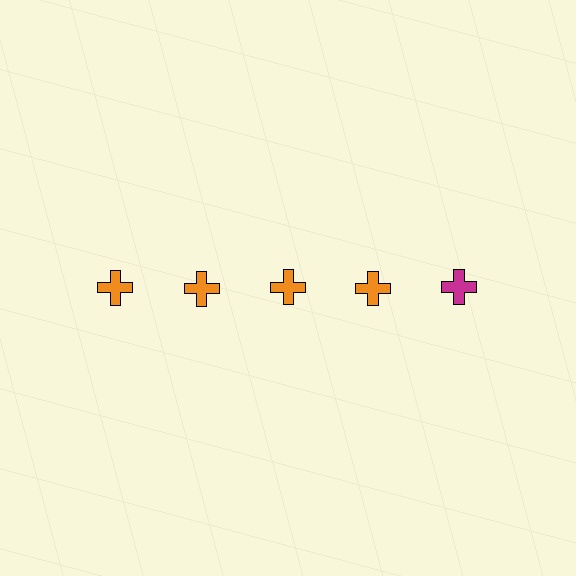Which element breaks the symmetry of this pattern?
The magenta cross in the top row, rightmost column breaks the symmetry. All other shapes are orange crosses.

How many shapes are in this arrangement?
There are 5 shapes arranged in a grid pattern.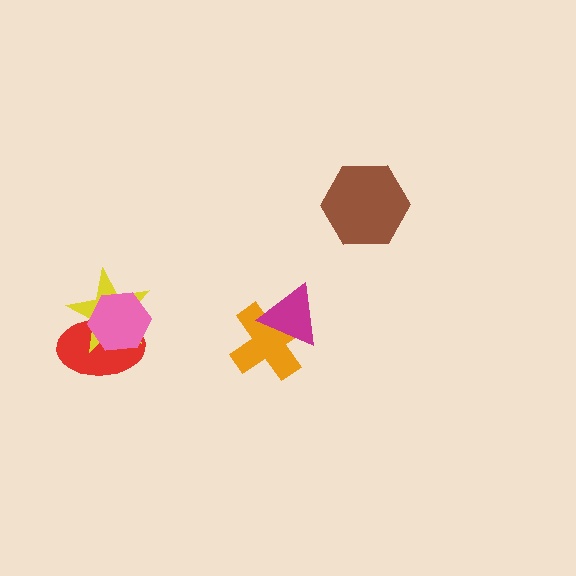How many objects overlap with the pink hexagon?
2 objects overlap with the pink hexagon.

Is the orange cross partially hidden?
Yes, it is partially covered by another shape.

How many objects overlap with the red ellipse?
2 objects overlap with the red ellipse.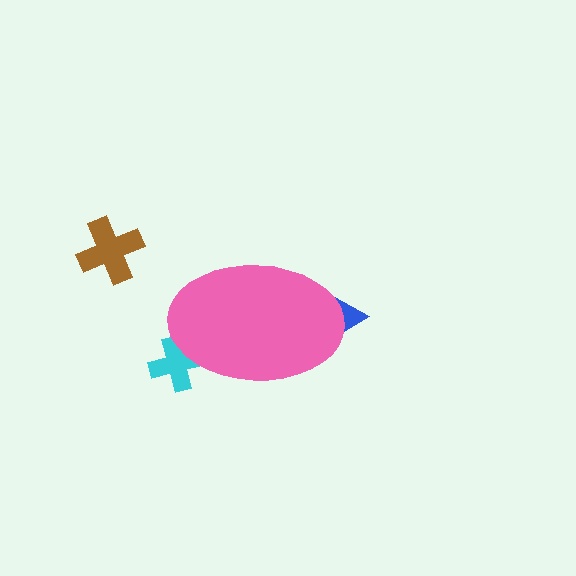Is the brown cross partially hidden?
No, the brown cross is fully visible.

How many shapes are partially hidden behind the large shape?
2 shapes are partially hidden.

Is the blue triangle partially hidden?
Yes, the blue triangle is partially hidden behind the pink ellipse.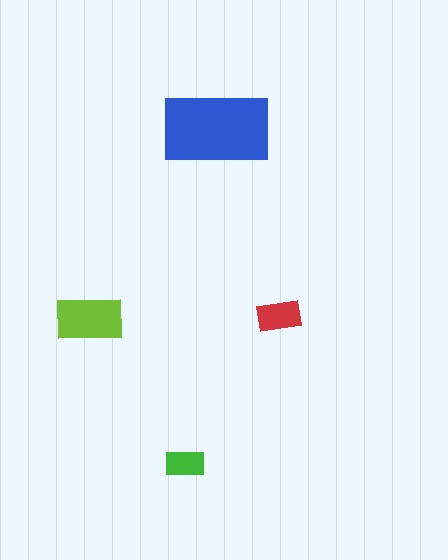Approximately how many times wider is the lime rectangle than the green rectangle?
About 1.5 times wider.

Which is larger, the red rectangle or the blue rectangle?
The blue one.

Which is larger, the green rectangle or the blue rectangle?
The blue one.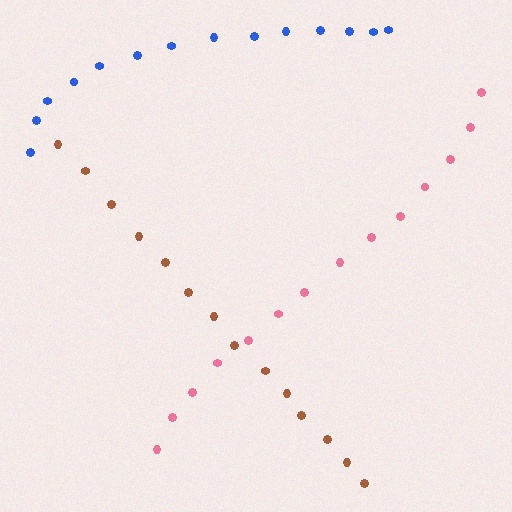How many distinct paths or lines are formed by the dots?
There are 3 distinct paths.